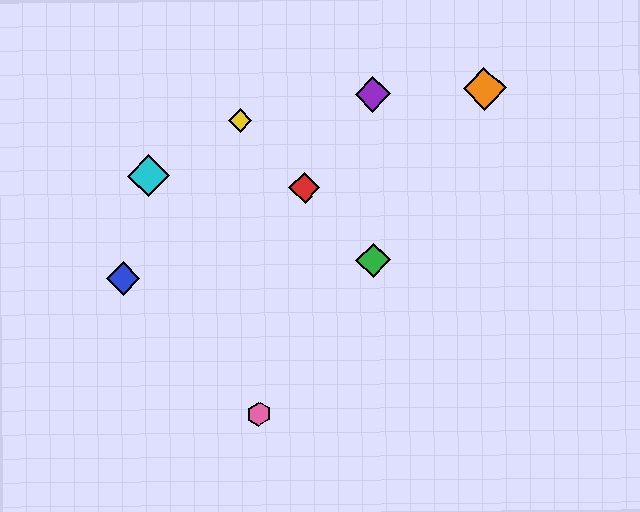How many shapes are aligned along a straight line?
3 shapes (the red diamond, the green diamond, the yellow diamond) are aligned along a straight line.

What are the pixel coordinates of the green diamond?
The green diamond is at (373, 260).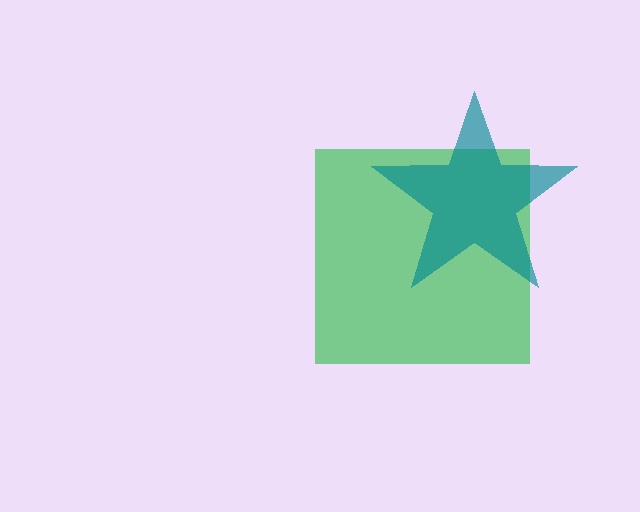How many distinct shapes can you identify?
There are 2 distinct shapes: a green square, a teal star.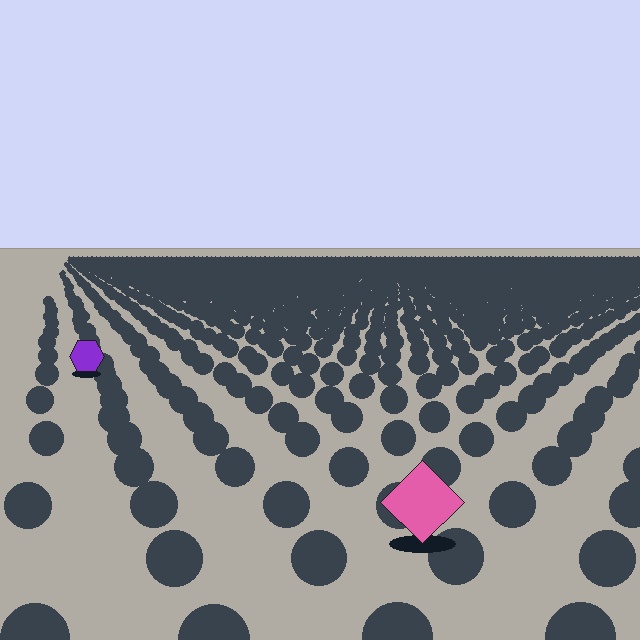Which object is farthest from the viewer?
The purple hexagon is farthest from the viewer. It appears smaller and the ground texture around it is denser.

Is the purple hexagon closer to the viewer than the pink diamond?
No. The pink diamond is closer — you can tell from the texture gradient: the ground texture is coarser near it.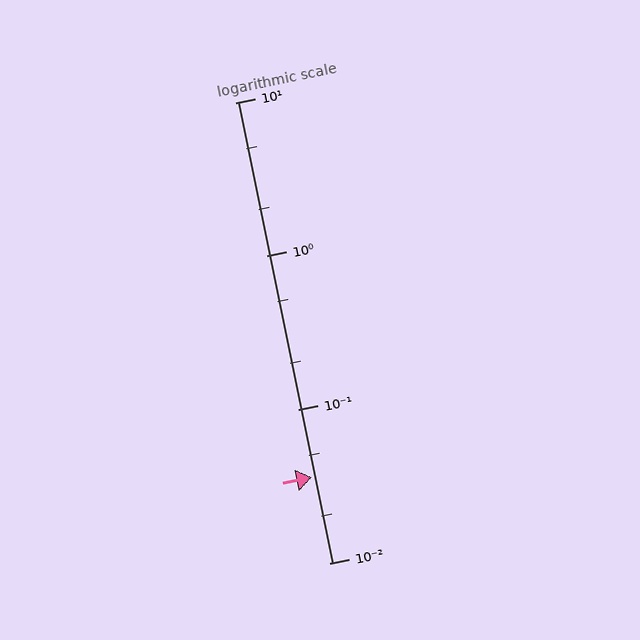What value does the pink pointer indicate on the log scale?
The pointer indicates approximately 0.036.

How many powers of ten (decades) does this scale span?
The scale spans 3 decades, from 0.01 to 10.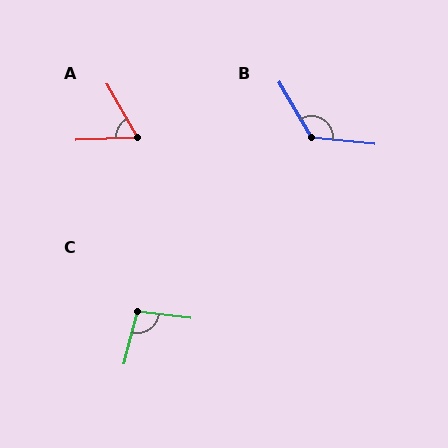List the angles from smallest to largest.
A (62°), C (98°), B (126°).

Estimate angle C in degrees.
Approximately 98 degrees.